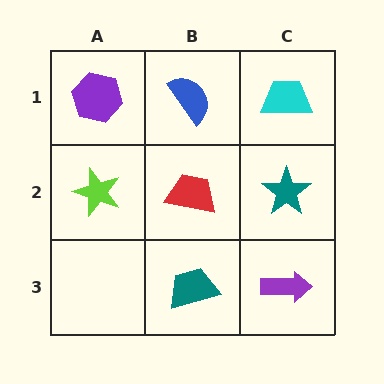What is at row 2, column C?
A teal star.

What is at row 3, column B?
A teal trapezoid.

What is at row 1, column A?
A purple hexagon.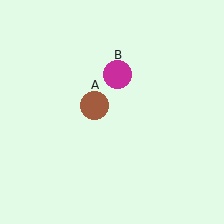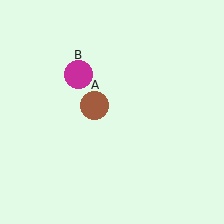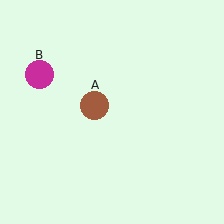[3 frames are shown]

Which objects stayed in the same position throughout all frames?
Brown circle (object A) remained stationary.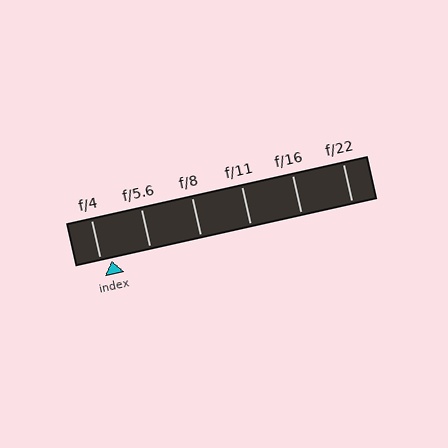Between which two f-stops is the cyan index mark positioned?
The index mark is between f/4 and f/5.6.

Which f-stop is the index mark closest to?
The index mark is closest to f/4.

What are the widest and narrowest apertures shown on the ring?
The widest aperture shown is f/4 and the narrowest is f/22.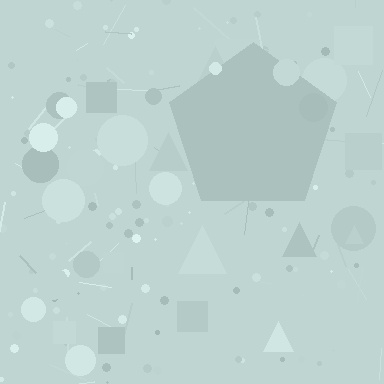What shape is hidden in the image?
A pentagon is hidden in the image.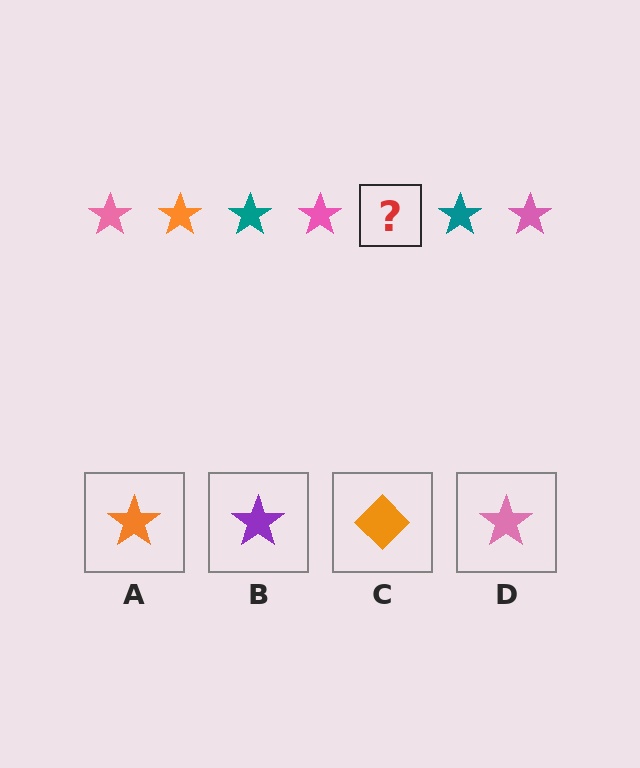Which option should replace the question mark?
Option A.